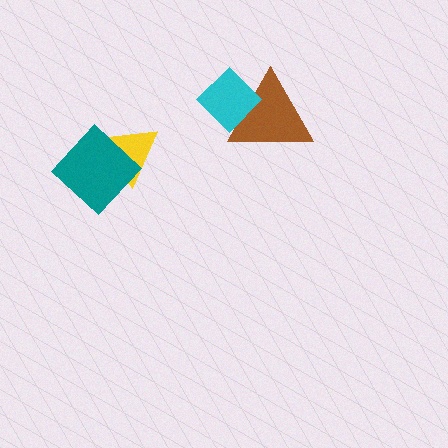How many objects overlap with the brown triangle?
1 object overlaps with the brown triangle.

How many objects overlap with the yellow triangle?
1 object overlaps with the yellow triangle.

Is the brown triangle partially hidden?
Yes, it is partially covered by another shape.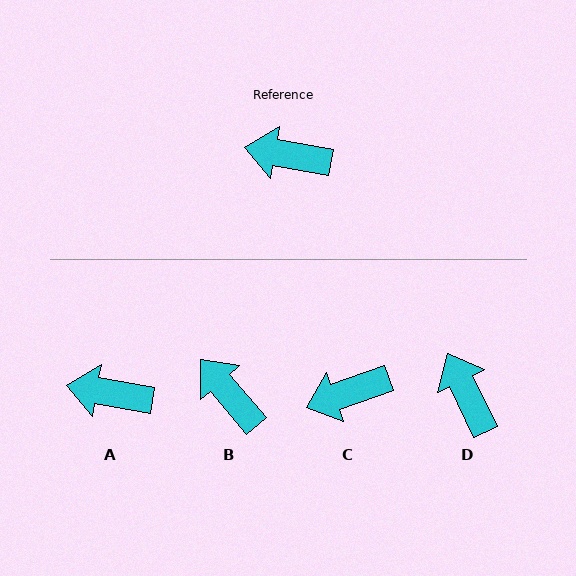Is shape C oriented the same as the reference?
No, it is off by about 29 degrees.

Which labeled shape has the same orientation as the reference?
A.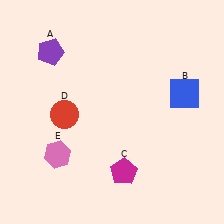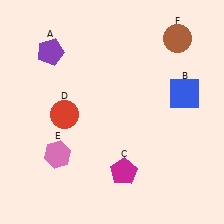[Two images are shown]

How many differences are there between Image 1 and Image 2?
There is 1 difference between the two images.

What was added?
A brown circle (F) was added in Image 2.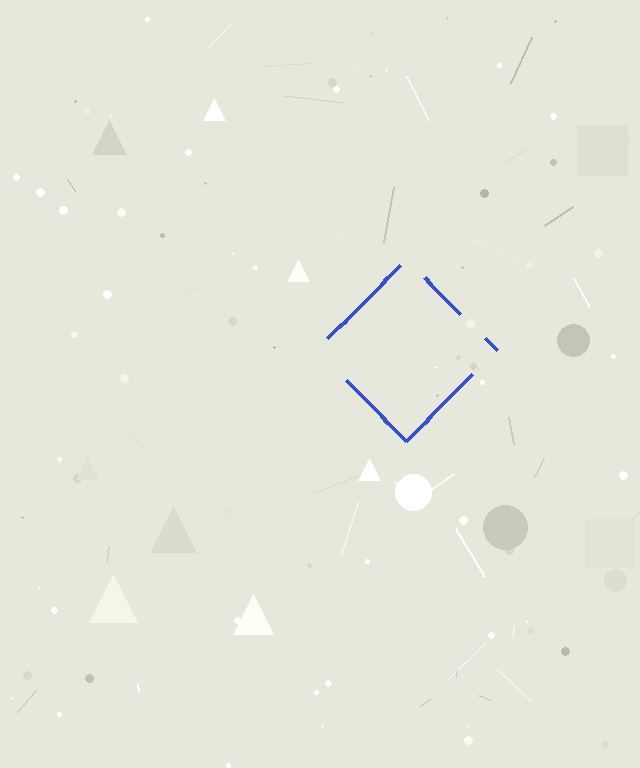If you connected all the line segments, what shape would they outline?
They would outline a diamond.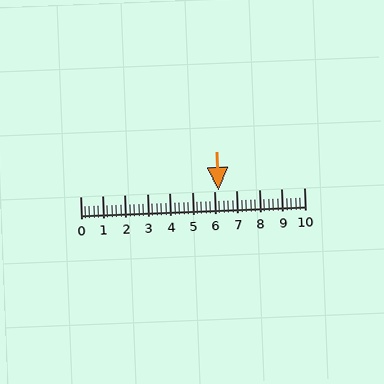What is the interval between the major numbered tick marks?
The major tick marks are spaced 1 units apart.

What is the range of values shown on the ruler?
The ruler shows values from 0 to 10.